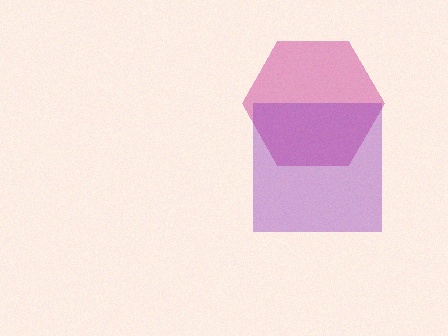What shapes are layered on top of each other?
The layered shapes are: a magenta hexagon, a purple square.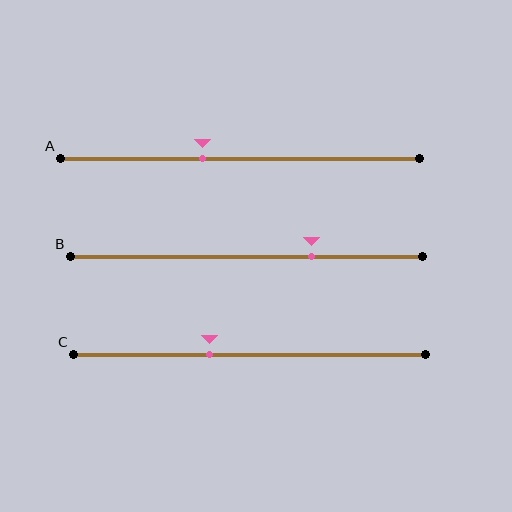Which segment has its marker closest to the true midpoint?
Segment A has its marker closest to the true midpoint.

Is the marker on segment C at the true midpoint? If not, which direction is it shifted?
No, the marker on segment C is shifted to the left by about 11% of the segment length.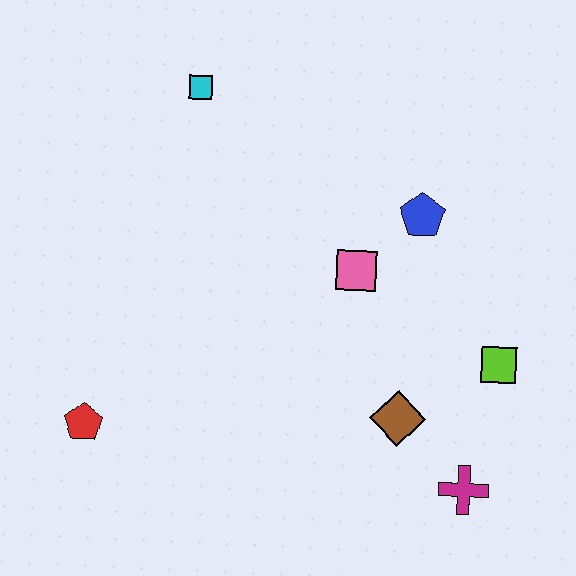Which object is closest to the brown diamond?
The magenta cross is closest to the brown diamond.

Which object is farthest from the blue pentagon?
The red pentagon is farthest from the blue pentagon.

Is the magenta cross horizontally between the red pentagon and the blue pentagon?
No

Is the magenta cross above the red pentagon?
No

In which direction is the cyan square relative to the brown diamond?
The cyan square is above the brown diamond.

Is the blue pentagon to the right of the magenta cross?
No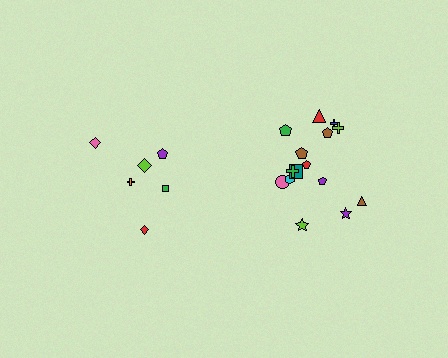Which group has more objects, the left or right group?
The right group.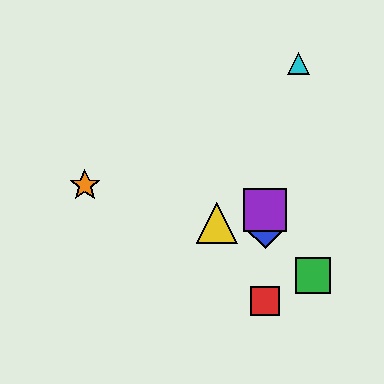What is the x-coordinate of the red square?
The red square is at x≈265.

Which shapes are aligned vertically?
The red square, the blue diamond, the purple square are aligned vertically.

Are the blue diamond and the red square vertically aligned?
Yes, both are at x≈265.